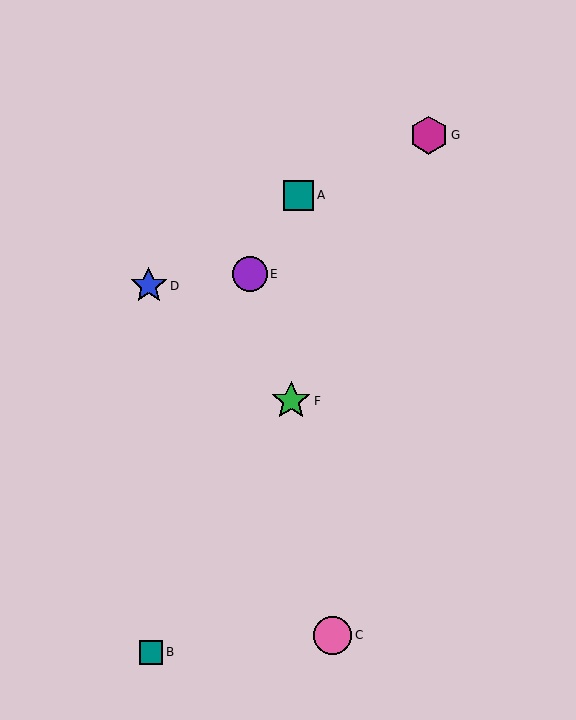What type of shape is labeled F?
Shape F is a green star.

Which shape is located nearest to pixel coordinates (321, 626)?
The pink circle (labeled C) at (333, 635) is nearest to that location.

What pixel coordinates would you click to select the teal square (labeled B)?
Click at (151, 652) to select the teal square B.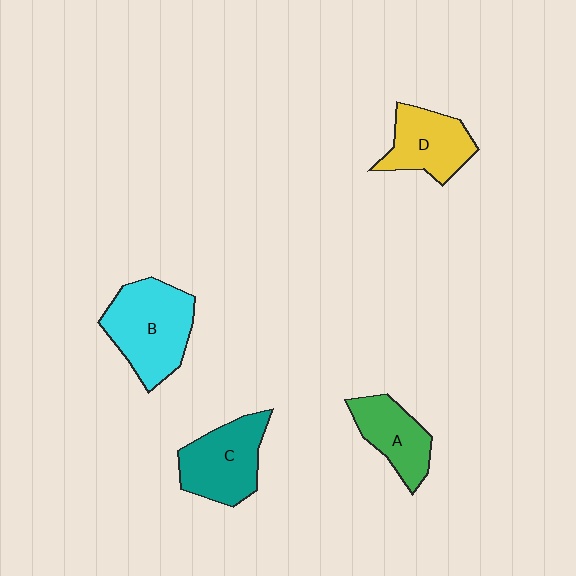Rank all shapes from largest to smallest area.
From largest to smallest: B (cyan), C (teal), D (yellow), A (green).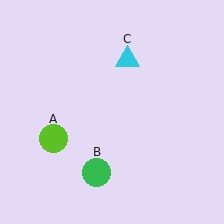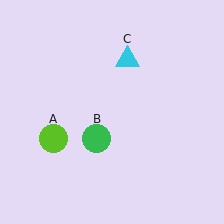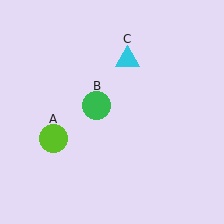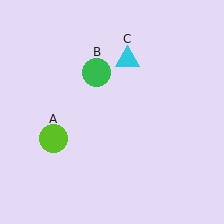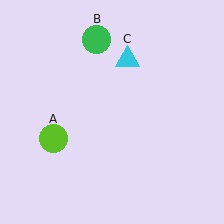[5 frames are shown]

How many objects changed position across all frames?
1 object changed position: green circle (object B).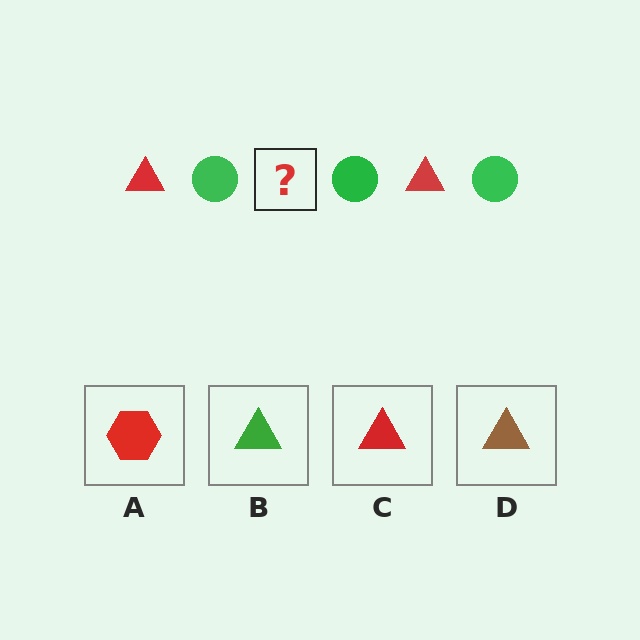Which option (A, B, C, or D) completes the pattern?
C.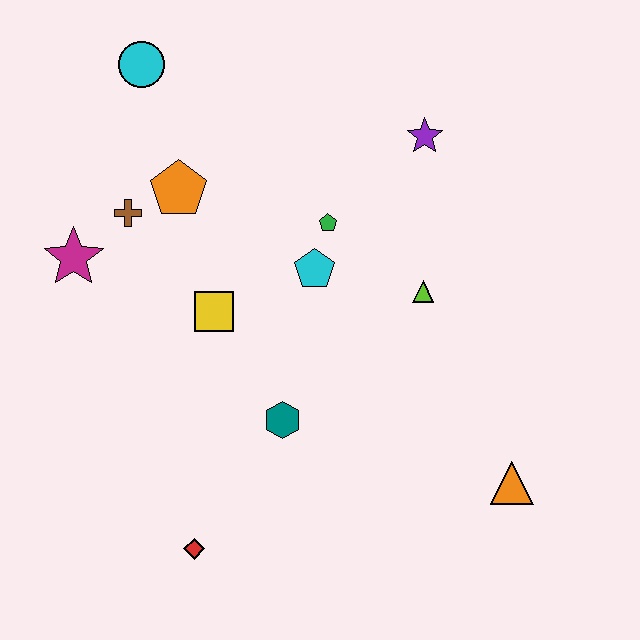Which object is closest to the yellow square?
The cyan pentagon is closest to the yellow square.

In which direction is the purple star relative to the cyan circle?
The purple star is to the right of the cyan circle.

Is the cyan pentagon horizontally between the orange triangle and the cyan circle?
Yes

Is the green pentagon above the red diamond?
Yes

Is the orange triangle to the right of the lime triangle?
Yes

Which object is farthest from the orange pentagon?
The orange triangle is farthest from the orange pentagon.